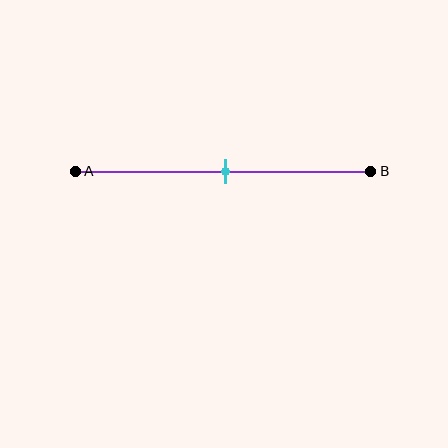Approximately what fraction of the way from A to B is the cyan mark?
The cyan mark is approximately 50% of the way from A to B.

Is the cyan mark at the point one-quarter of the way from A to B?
No, the mark is at about 50% from A, not at the 25% one-quarter point.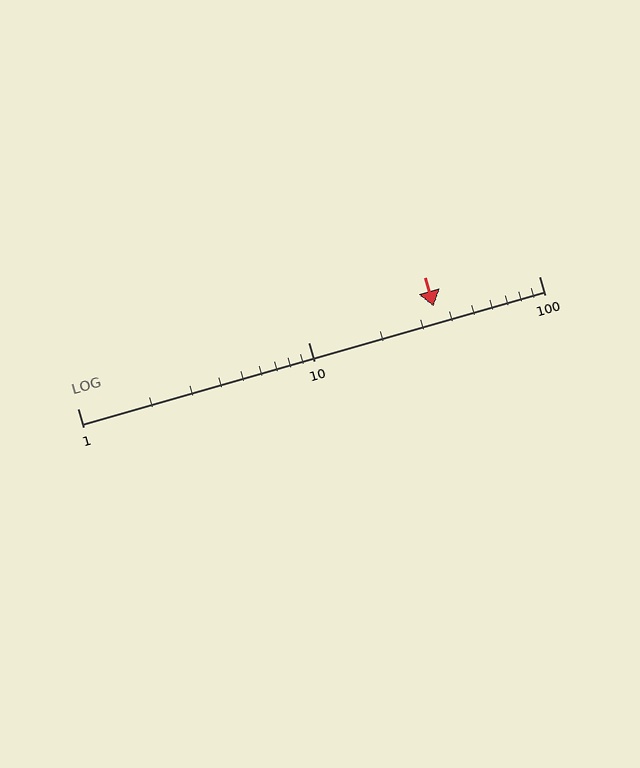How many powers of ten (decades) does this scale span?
The scale spans 2 decades, from 1 to 100.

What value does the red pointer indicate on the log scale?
The pointer indicates approximately 35.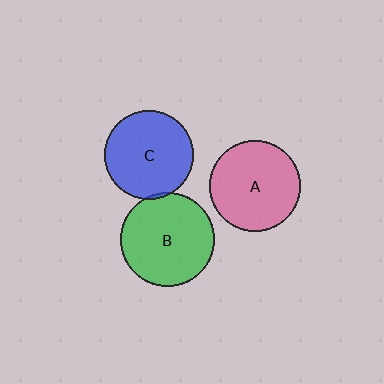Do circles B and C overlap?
Yes.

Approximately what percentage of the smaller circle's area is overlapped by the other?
Approximately 5%.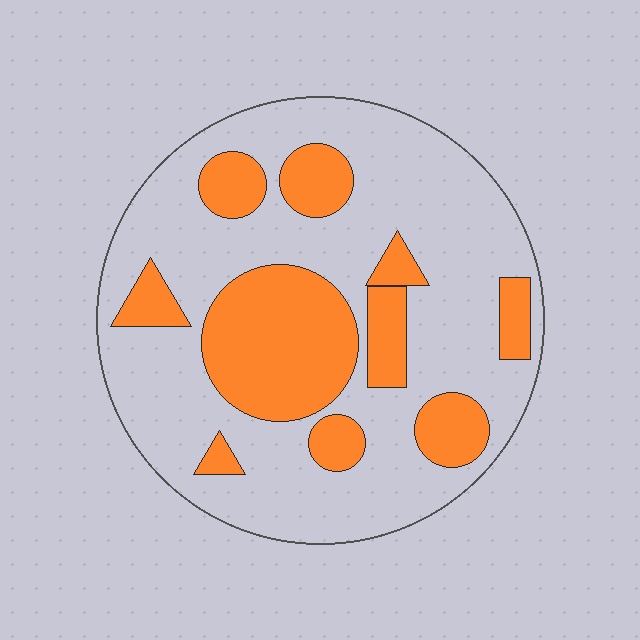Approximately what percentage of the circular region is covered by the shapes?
Approximately 30%.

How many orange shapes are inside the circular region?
10.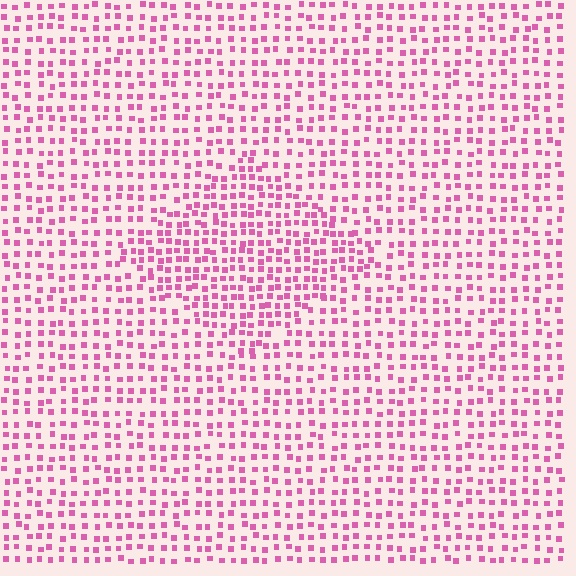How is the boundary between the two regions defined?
The boundary is defined by a change in element density (approximately 1.5x ratio). All elements are the same color, size, and shape.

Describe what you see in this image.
The image contains small pink elements arranged at two different densities. A diamond-shaped region is visible where the elements are more densely packed than the surrounding area.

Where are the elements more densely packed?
The elements are more densely packed inside the diamond boundary.